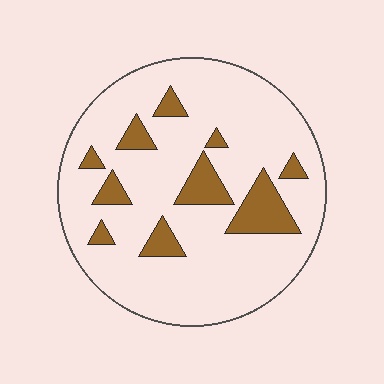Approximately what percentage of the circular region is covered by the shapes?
Approximately 15%.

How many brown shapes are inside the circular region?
10.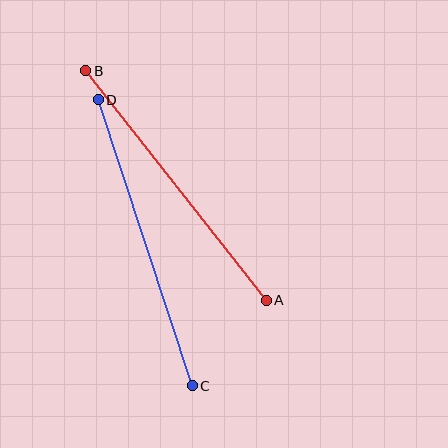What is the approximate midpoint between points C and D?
The midpoint is at approximately (145, 243) pixels.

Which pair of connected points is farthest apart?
Points C and D are farthest apart.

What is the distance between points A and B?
The distance is approximately 292 pixels.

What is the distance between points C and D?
The distance is approximately 301 pixels.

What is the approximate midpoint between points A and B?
The midpoint is at approximately (176, 186) pixels.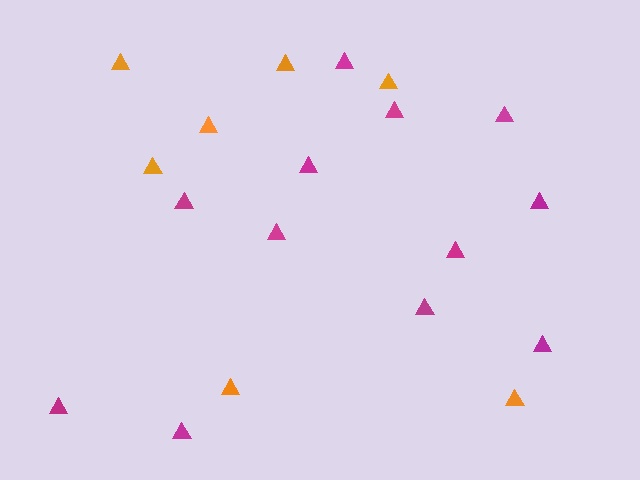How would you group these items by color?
There are 2 groups: one group of orange triangles (7) and one group of magenta triangles (12).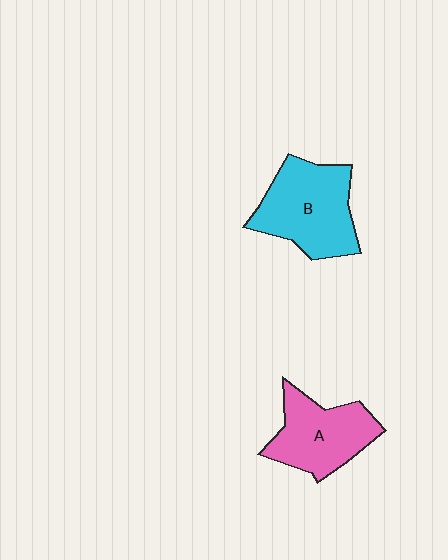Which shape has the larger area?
Shape B (cyan).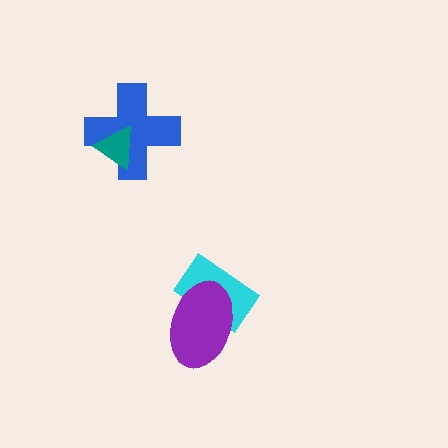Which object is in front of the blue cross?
The teal triangle is in front of the blue cross.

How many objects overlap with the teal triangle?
1 object overlaps with the teal triangle.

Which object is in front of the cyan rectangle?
The purple ellipse is in front of the cyan rectangle.